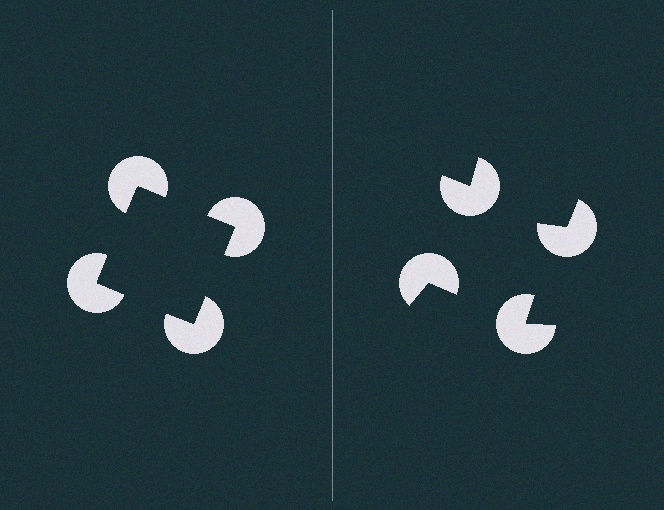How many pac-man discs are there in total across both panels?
8 — 4 on each side.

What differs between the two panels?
The pac-man discs are positioned identically on both sides; only the wedge orientations differ. On the left they align to a square; on the right they are misaligned.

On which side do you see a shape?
An illusory square appears on the left side. On the right side the wedge cuts are rotated, so no coherent shape forms.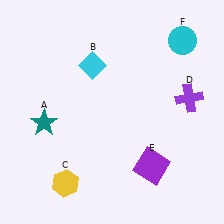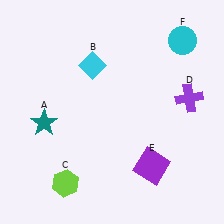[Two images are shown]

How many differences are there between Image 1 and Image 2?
There is 1 difference between the two images.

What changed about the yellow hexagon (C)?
In Image 1, C is yellow. In Image 2, it changed to lime.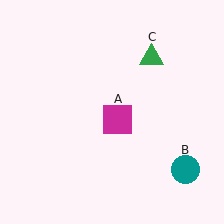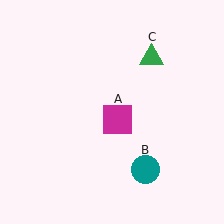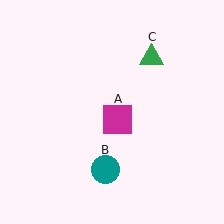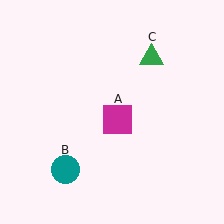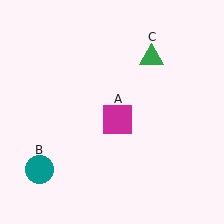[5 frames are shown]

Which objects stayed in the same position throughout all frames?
Magenta square (object A) and green triangle (object C) remained stationary.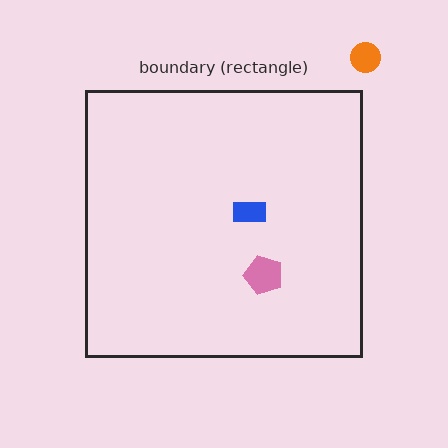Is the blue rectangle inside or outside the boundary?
Inside.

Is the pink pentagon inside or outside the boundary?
Inside.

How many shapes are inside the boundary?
2 inside, 1 outside.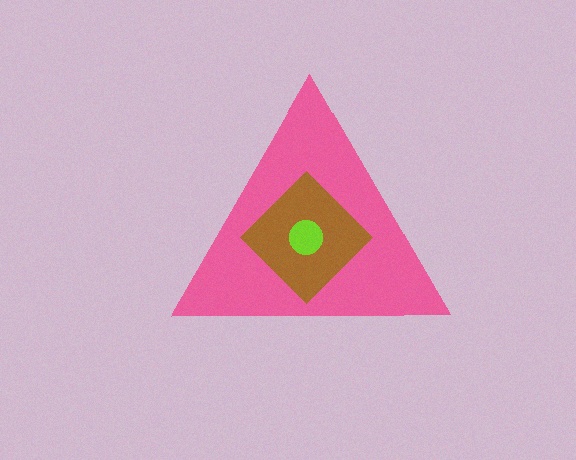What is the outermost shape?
The pink triangle.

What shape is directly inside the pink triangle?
The brown diamond.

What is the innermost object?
The lime circle.